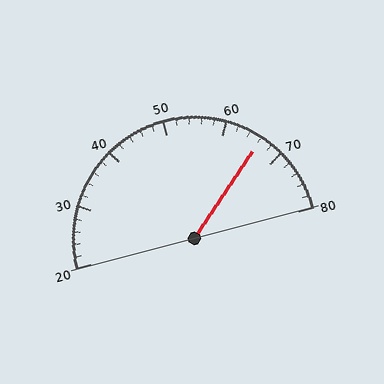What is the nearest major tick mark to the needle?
The nearest major tick mark is 70.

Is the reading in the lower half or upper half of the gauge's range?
The reading is in the upper half of the range (20 to 80).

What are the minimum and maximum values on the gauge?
The gauge ranges from 20 to 80.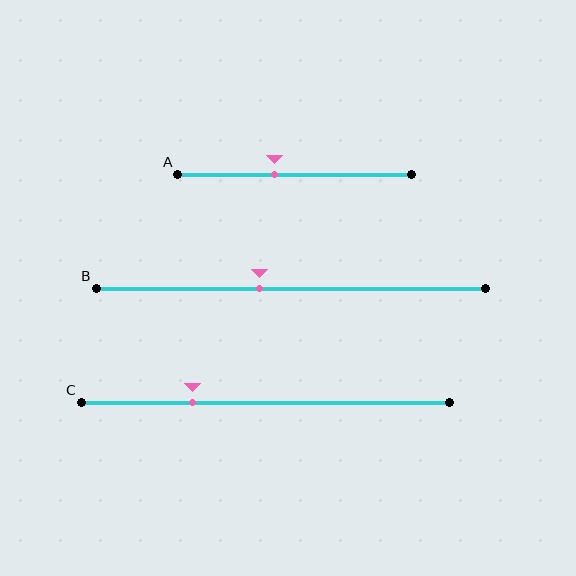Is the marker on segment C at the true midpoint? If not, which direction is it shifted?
No, the marker on segment C is shifted to the left by about 20% of the segment length.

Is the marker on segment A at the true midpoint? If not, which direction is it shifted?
No, the marker on segment A is shifted to the left by about 8% of the segment length.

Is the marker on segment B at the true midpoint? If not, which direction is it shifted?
No, the marker on segment B is shifted to the left by about 8% of the segment length.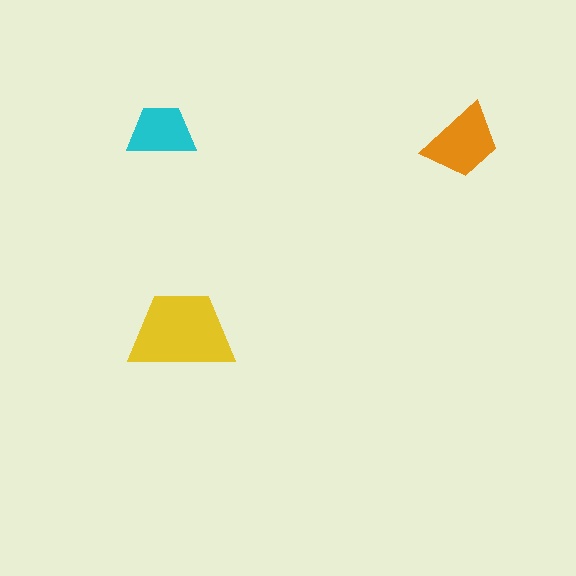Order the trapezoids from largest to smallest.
the yellow one, the orange one, the cyan one.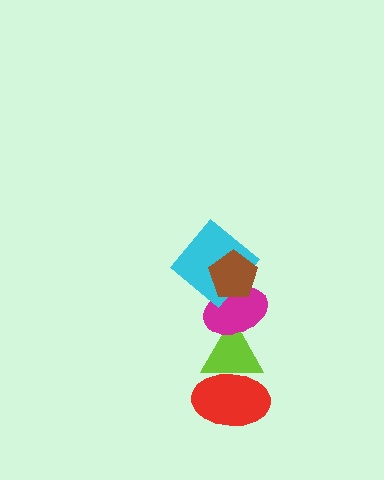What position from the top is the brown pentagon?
The brown pentagon is 1st from the top.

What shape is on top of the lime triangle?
The magenta ellipse is on top of the lime triangle.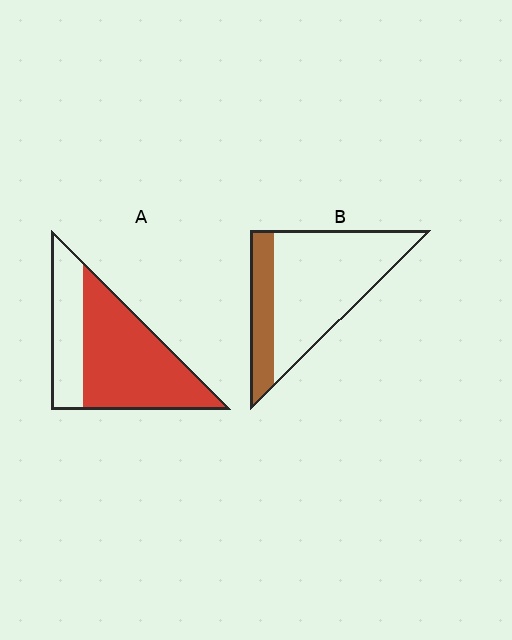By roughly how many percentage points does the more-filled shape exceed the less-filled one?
By roughly 45 percentage points (A over B).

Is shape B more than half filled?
No.